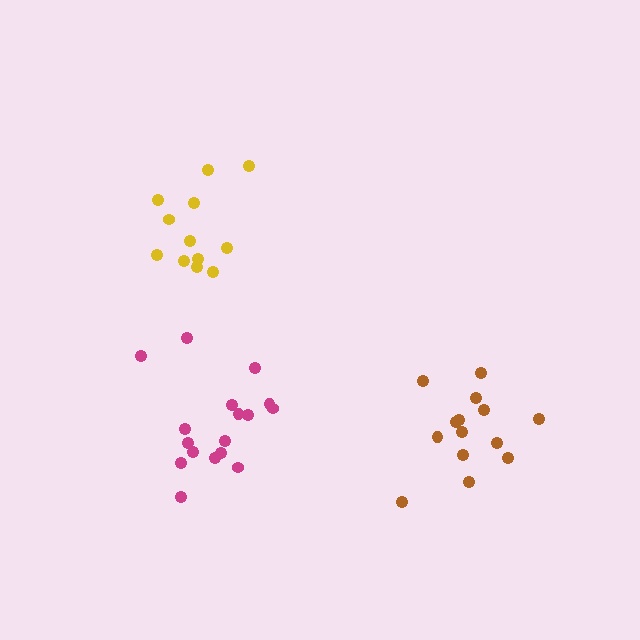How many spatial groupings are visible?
There are 3 spatial groupings.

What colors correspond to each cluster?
The clusters are colored: brown, yellow, magenta.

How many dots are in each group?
Group 1: 14 dots, Group 2: 12 dots, Group 3: 17 dots (43 total).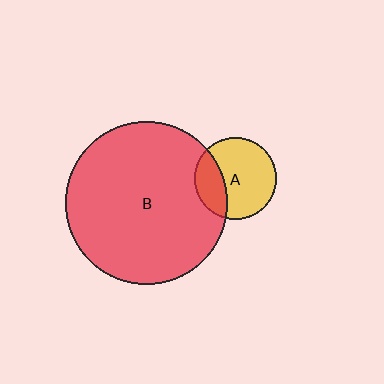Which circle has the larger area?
Circle B (red).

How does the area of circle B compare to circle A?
Approximately 3.9 times.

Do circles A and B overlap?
Yes.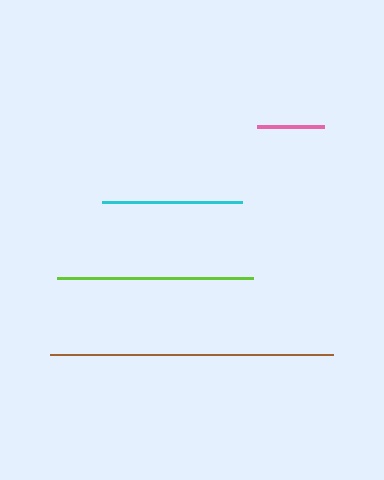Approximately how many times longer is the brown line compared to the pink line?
The brown line is approximately 4.2 times the length of the pink line.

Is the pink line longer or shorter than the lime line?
The lime line is longer than the pink line.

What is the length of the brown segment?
The brown segment is approximately 283 pixels long.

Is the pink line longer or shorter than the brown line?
The brown line is longer than the pink line.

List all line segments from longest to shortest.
From longest to shortest: brown, lime, cyan, pink.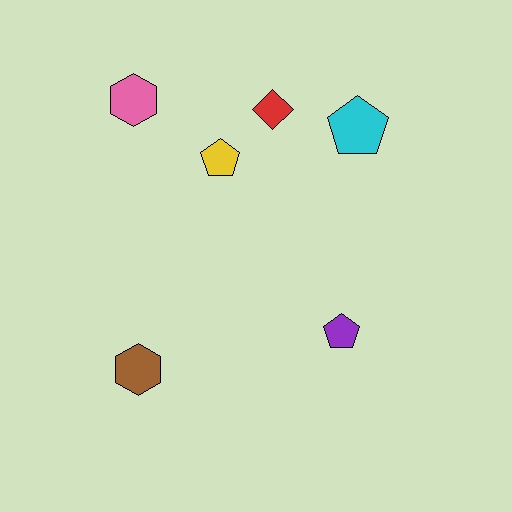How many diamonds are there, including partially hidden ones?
There is 1 diamond.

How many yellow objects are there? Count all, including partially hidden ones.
There is 1 yellow object.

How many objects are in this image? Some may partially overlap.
There are 6 objects.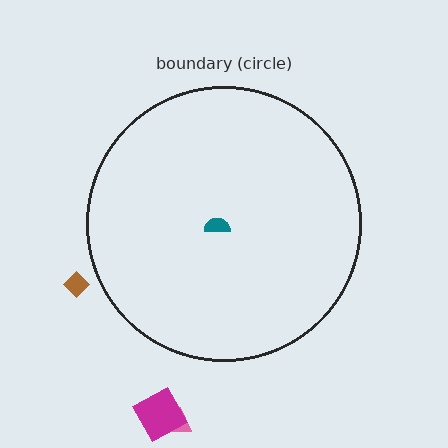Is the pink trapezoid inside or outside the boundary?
Outside.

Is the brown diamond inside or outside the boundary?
Outside.